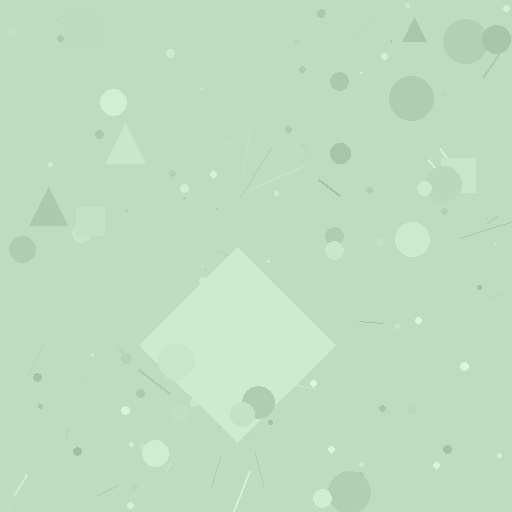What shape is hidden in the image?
A diamond is hidden in the image.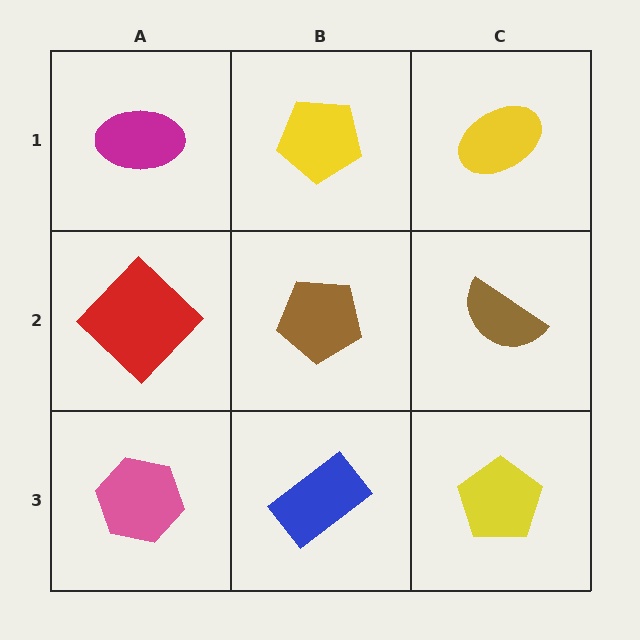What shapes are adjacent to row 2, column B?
A yellow pentagon (row 1, column B), a blue rectangle (row 3, column B), a red diamond (row 2, column A), a brown semicircle (row 2, column C).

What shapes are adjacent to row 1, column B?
A brown pentagon (row 2, column B), a magenta ellipse (row 1, column A), a yellow ellipse (row 1, column C).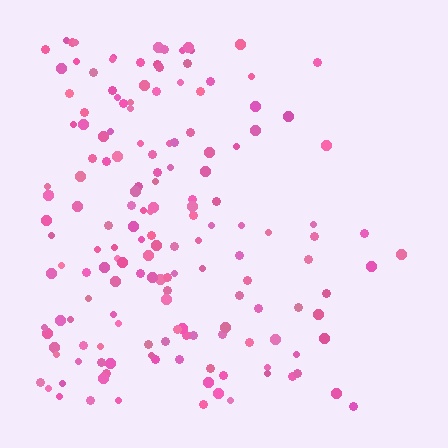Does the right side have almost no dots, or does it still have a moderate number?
Still a moderate number, just noticeably fewer than the left.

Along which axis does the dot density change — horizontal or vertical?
Horizontal.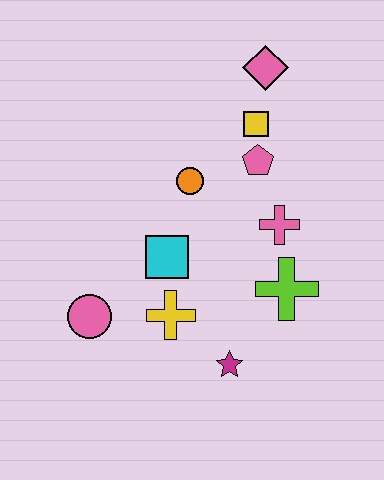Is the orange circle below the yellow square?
Yes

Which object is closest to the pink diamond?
The yellow square is closest to the pink diamond.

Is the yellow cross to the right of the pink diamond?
No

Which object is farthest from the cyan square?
The pink diamond is farthest from the cyan square.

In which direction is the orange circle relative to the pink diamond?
The orange circle is below the pink diamond.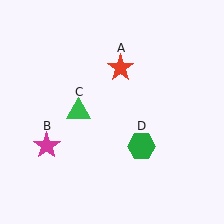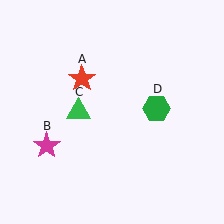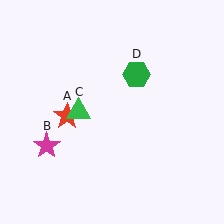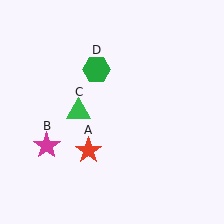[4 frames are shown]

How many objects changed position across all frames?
2 objects changed position: red star (object A), green hexagon (object D).